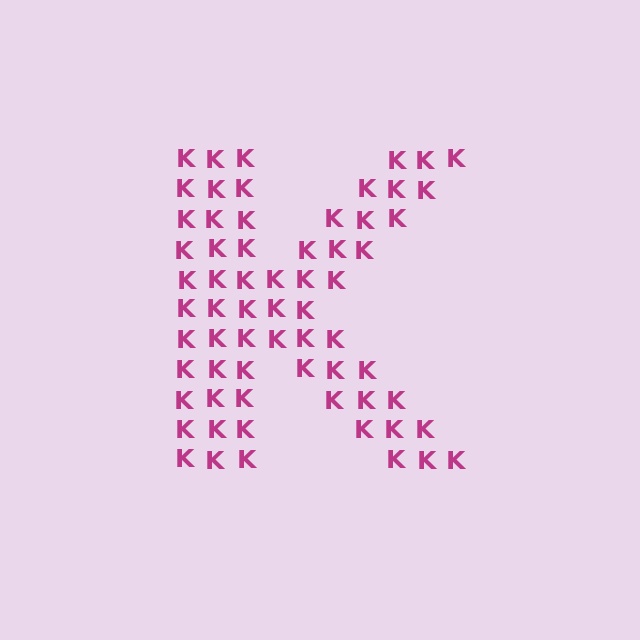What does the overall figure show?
The overall figure shows the letter K.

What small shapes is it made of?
It is made of small letter K's.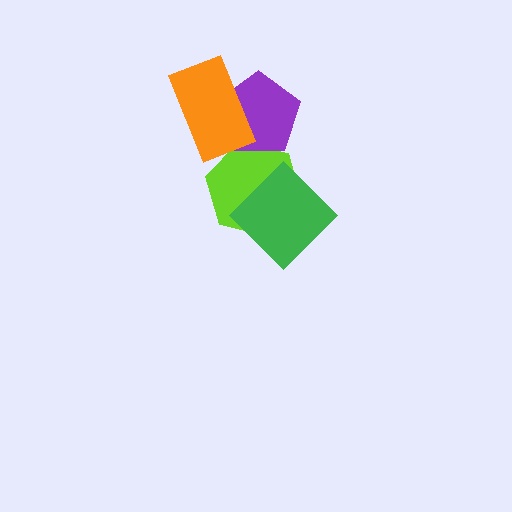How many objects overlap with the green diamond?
1 object overlaps with the green diamond.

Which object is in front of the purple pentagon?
The orange rectangle is in front of the purple pentagon.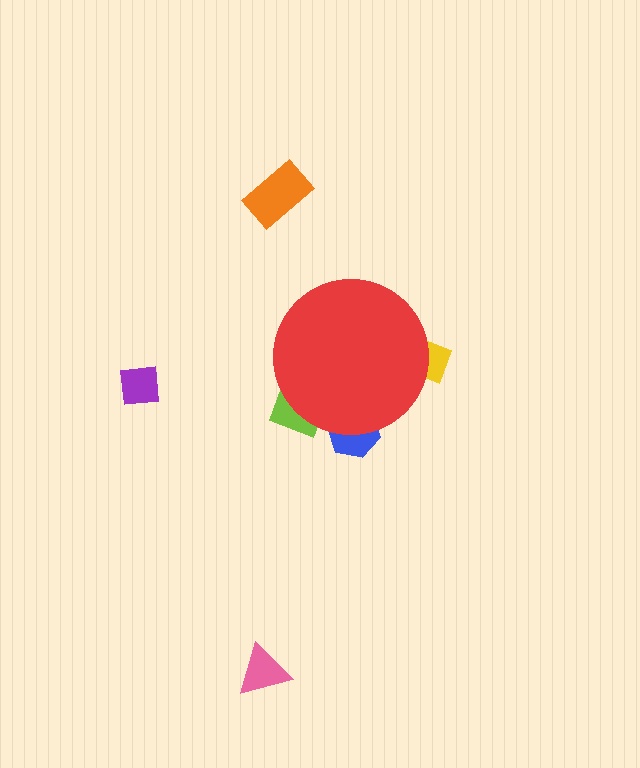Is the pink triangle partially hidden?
No, the pink triangle is fully visible.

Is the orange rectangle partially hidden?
No, the orange rectangle is fully visible.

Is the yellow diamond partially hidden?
Yes, the yellow diamond is partially hidden behind the red circle.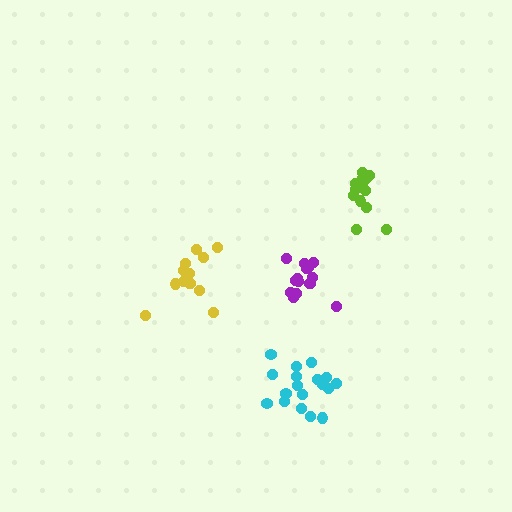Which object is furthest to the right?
The lime cluster is rightmost.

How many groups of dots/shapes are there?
There are 4 groups.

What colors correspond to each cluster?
The clusters are colored: cyan, purple, yellow, lime.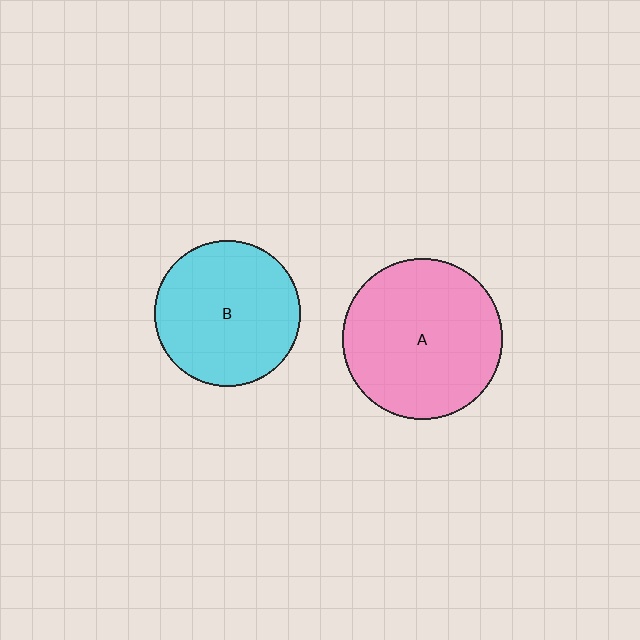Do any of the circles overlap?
No, none of the circles overlap.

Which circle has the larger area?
Circle A (pink).